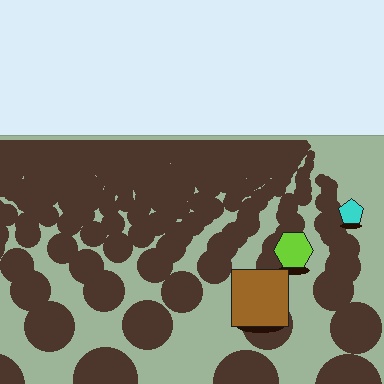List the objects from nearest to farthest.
From nearest to farthest: the brown square, the lime hexagon, the cyan pentagon.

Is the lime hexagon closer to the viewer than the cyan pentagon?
Yes. The lime hexagon is closer — you can tell from the texture gradient: the ground texture is coarser near it.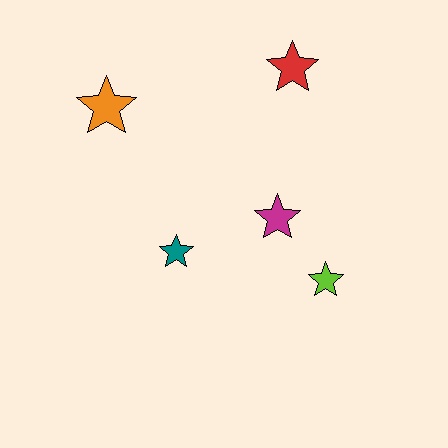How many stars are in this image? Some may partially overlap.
There are 5 stars.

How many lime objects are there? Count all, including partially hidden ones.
There is 1 lime object.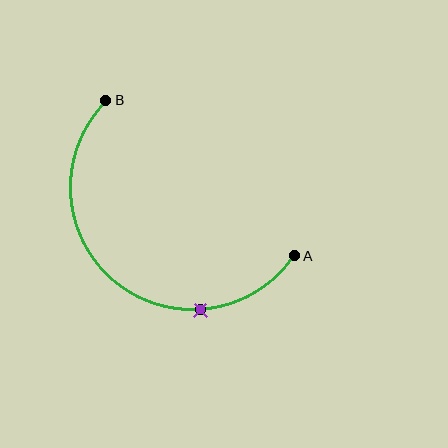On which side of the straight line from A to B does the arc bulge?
The arc bulges below and to the left of the straight line connecting A and B.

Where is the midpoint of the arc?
The arc midpoint is the point on the curve farthest from the straight line joining A and B. It sits below and to the left of that line.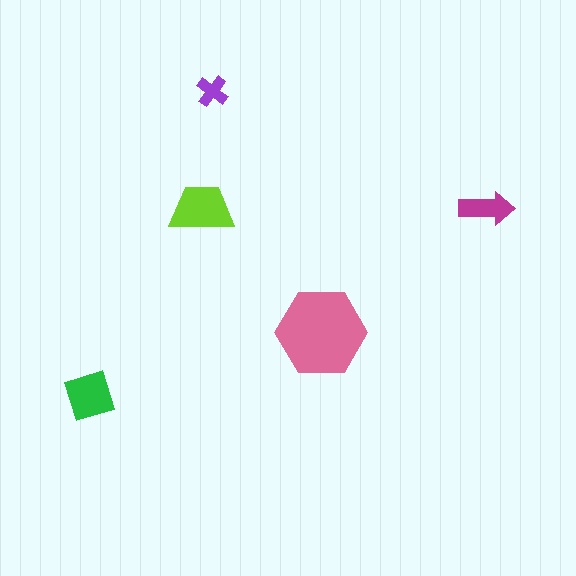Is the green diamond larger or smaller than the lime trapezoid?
Smaller.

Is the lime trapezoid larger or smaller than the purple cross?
Larger.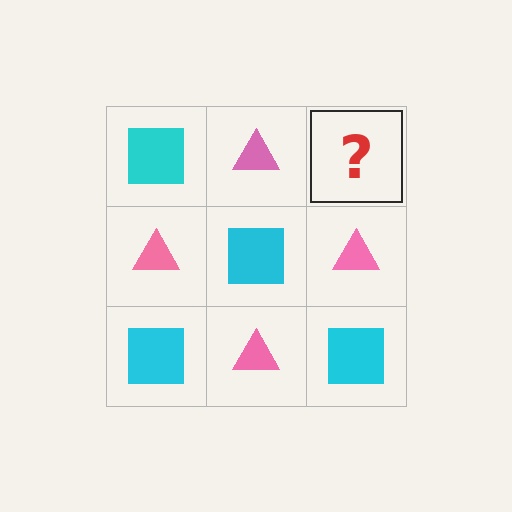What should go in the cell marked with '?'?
The missing cell should contain a cyan square.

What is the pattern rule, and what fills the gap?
The rule is that it alternates cyan square and pink triangle in a checkerboard pattern. The gap should be filled with a cyan square.